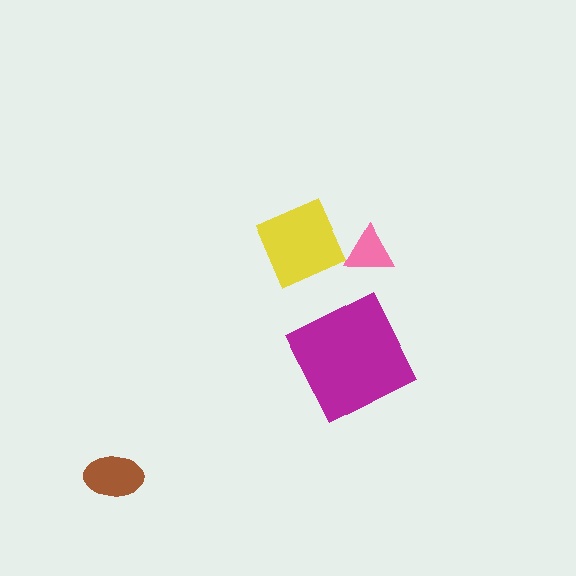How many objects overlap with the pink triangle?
1 object overlaps with the pink triangle.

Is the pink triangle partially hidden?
No, no other shape covers it.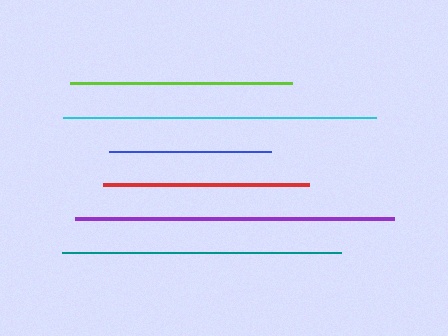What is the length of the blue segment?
The blue segment is approximately 162 pixels long.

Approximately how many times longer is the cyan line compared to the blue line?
The cyan line is approximately 1.9 times the length of the blue line.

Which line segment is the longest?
The purple line is the longest at approximately 318 pixels.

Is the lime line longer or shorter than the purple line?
The purple line is longer than the lime line.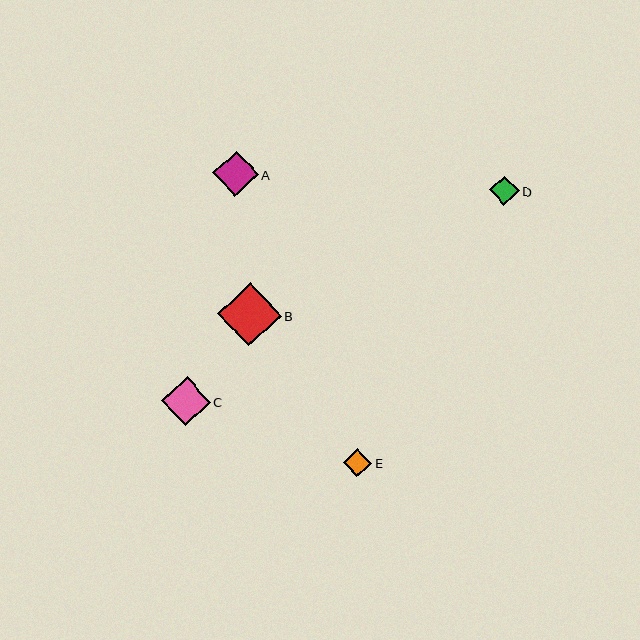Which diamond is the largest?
Diamond B is the largest with a size of approximately 64 pixels.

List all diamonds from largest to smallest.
From largest to smallest: B, C, A, D, E.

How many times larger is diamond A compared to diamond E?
Diamond A is approximately 1.6 times the size of diamond E.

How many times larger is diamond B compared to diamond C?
Diamond B is approximately 1.3 times the size of diamond C.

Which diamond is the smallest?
Diamond E is the smallest with a size of approximately 28 pixels.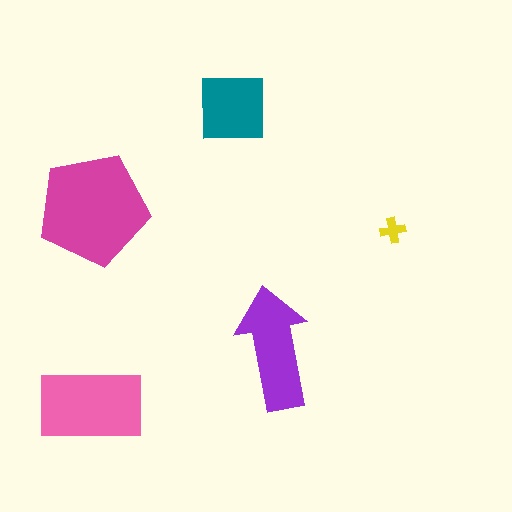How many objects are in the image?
There are 5 objects in the image.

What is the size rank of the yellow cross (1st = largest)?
5th.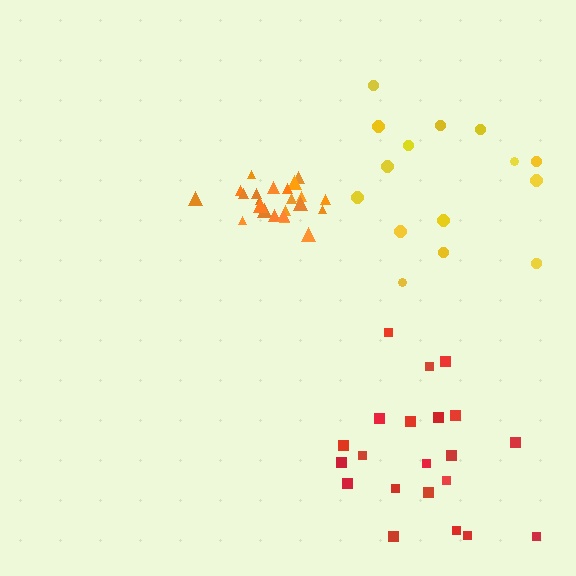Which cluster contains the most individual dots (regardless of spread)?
Orange (24).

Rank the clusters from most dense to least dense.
orange, red, yellow.